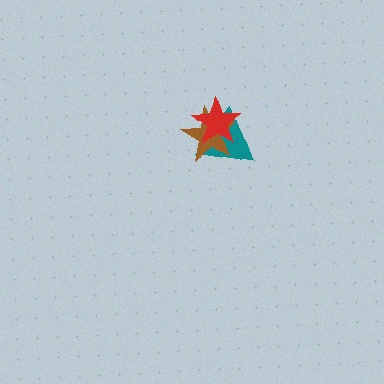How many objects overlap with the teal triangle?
2 objects overlap with the teal triangle.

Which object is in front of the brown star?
The red star is in front of the brown star.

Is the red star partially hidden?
No, no other shape covers it.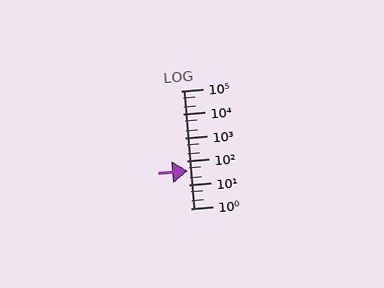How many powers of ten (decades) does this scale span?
The scale spans 5 decades, from 1 to 100000.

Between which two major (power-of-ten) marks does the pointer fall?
The pointer is between 10 and 100.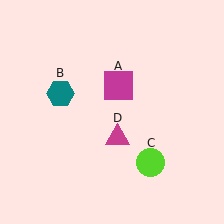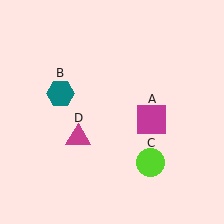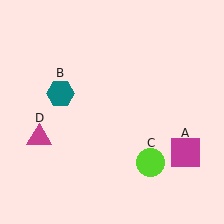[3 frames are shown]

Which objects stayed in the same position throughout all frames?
Teal hexagon (object B) and lime circle (object C) remained stationary.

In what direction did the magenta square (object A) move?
The magenta square (object A) moved down and to the right.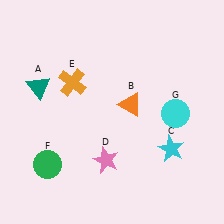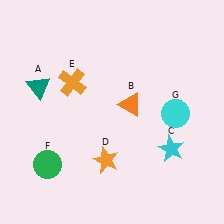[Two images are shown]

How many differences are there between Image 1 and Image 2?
There is 1 difference between the two images.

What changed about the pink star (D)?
In Image 1, D is pink. In Image 2, it changed to orange.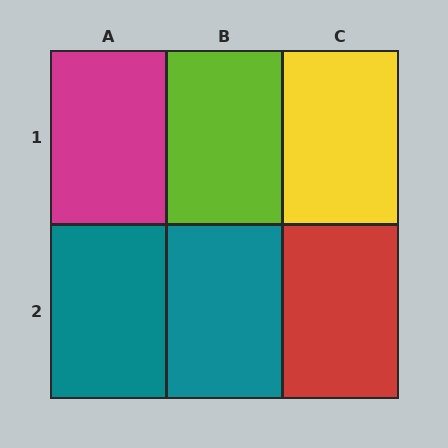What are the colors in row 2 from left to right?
Teal, teal, red.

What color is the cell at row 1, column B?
Lime.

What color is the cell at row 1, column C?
Yellow.